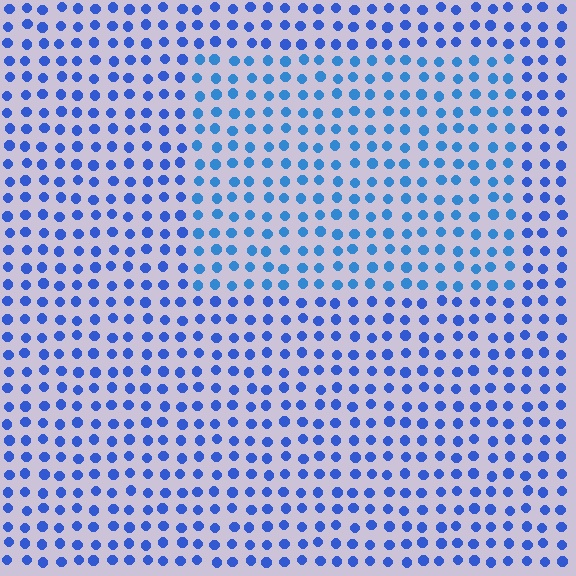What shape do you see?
I see a rectangle.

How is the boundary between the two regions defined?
The boundary is defined purely by a slight shift in hue (about 18 degrees). Spacing, size, and orientation are identical on both sides.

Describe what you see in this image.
The image is filled with small blue elements in a uniform arrangement. A rectangle-shaped region is visible where the elements are tinted to a slightly different hue, forming a subtle color boundary.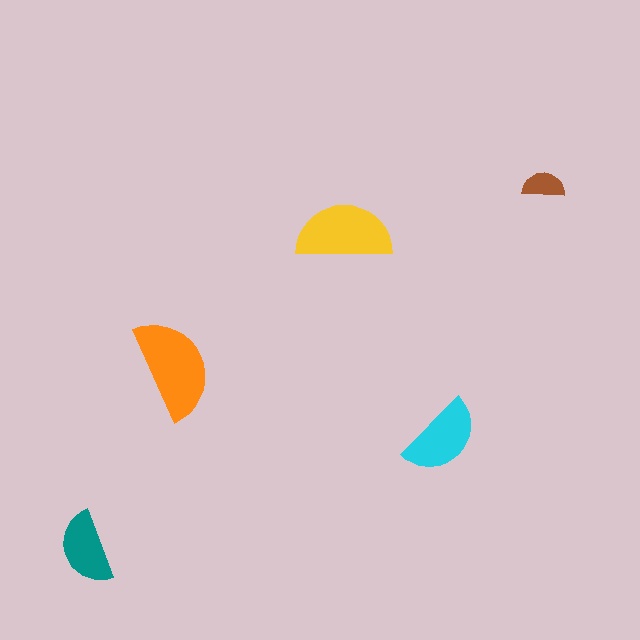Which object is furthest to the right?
The brown semicircle is rightmost.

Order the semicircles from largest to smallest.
the orange one, the yellow one, the cyan one, the teal one, the brown one.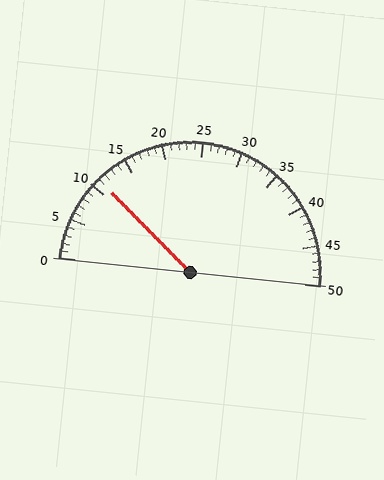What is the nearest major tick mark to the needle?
The nearest major tick mark is 10.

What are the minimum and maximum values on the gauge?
The gauge ranges from 0 to 50.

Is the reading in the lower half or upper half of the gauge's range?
The reading is in the lower half of the range (0 to 50).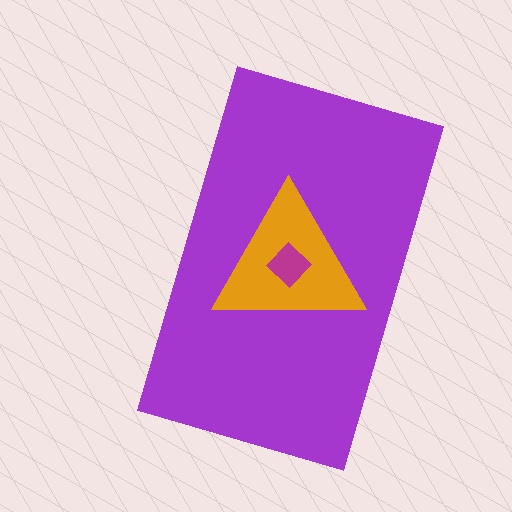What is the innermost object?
The magenta diamond.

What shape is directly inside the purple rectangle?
The orange triangle.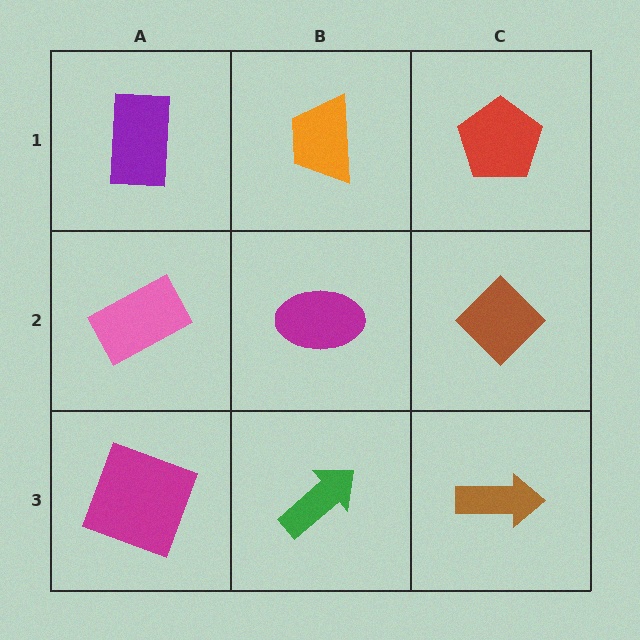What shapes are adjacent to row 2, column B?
An orange trapezoid (row 1, column B), a green arrow (row 3, column B), a pink rectangle (row 2, column A), a brown diamond (row 2, column C).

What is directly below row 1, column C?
A brown diamond.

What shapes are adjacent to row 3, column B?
A magenta ellipse (row 2, column B), a magenta square (row 3, column A), a brown arrow (row 3, column C).